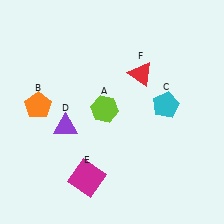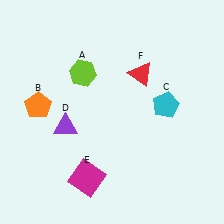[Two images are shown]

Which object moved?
The lime hexagon (A) moved up.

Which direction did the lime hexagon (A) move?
The lime hexagon (A) moved up.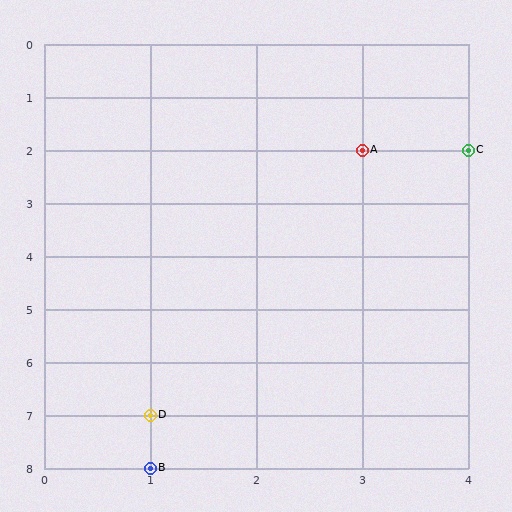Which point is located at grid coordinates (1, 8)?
Point B is at (1, 8).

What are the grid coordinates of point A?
Point A is at grid coordinates (3, 2).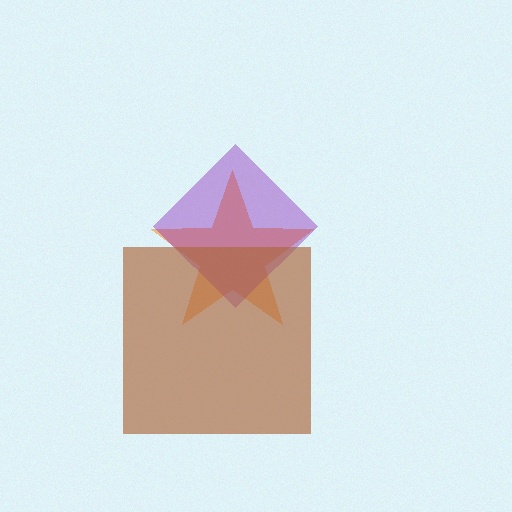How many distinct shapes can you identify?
There are 3 distinct shapes: an orange star, a purple diamond, a brown square.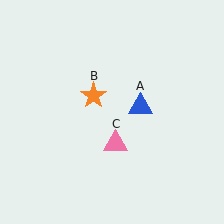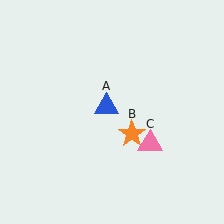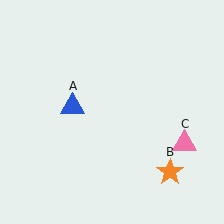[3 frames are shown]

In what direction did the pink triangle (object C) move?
The pink triangle (object C) moved right.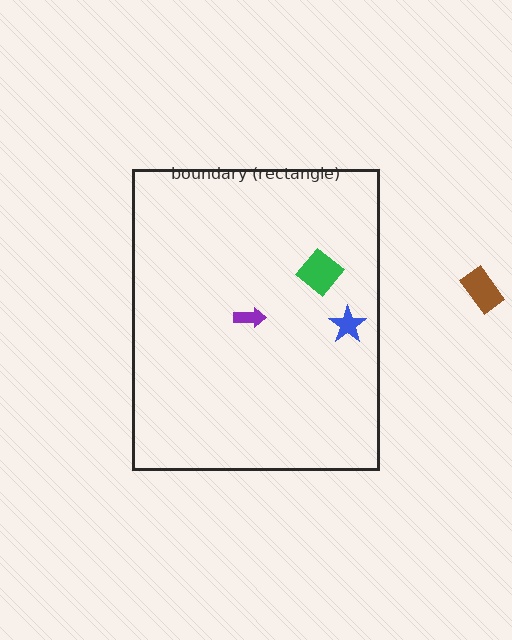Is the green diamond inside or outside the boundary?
Inside.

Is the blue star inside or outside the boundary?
Inside.